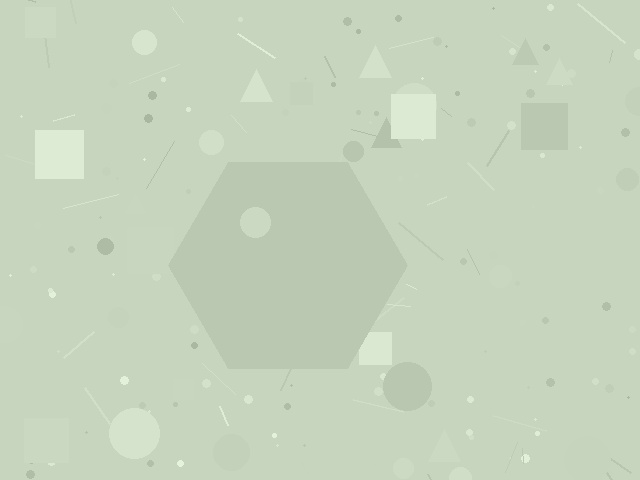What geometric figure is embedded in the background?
A hexagon is embedded in the background.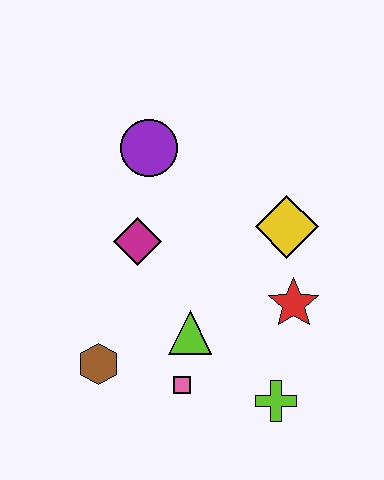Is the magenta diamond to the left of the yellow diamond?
Yes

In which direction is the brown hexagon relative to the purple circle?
The brown hexagon is below the purple circle.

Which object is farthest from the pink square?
The purple circle is farthest from the pink square.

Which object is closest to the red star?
The yellow diamond is closest to the red star.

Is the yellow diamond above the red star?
Yes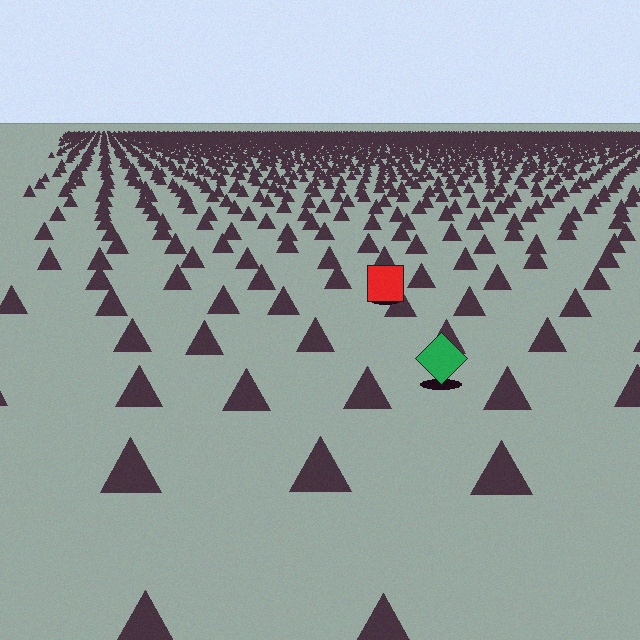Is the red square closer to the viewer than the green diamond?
No. The green diamond is closer — you can tell from the texture gradient: the ground texture is coarser near it.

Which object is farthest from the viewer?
The red square is farthest from the viewer. It appears smaller and the ground texture around it is denser.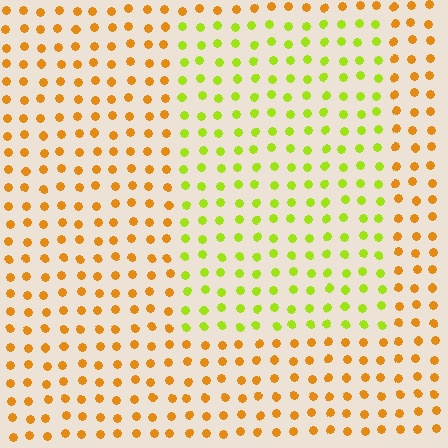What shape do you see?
I see a rectangle.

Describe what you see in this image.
The image is filled with small orange elements in a uniform arrangement. A rectangle-shaped region is visible where the elements are tinted to a slightly different hue, forming a subtle color boundary.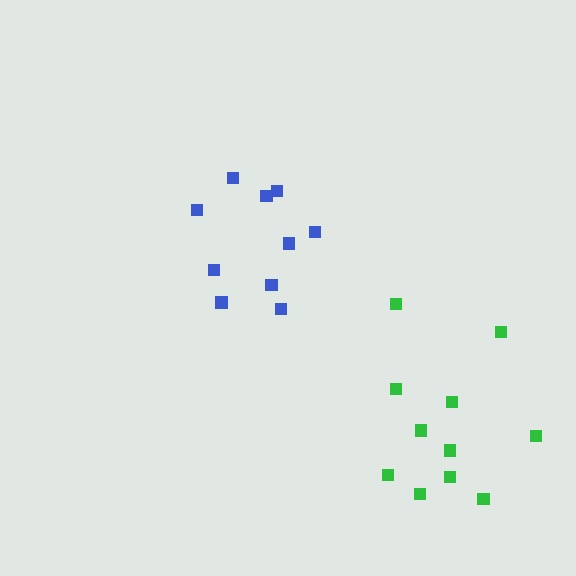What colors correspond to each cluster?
The clusters are colored: green, blue.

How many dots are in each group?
Group 1: 11 dots, Group 2: 10 dots (21 total).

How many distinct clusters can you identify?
There are 2 distinct clusters.